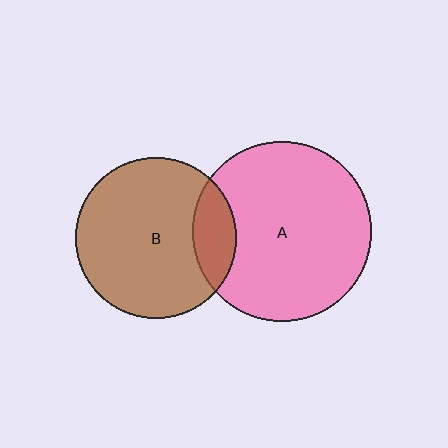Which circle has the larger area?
Circle A (pink).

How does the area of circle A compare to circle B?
Approximately 1.2 times.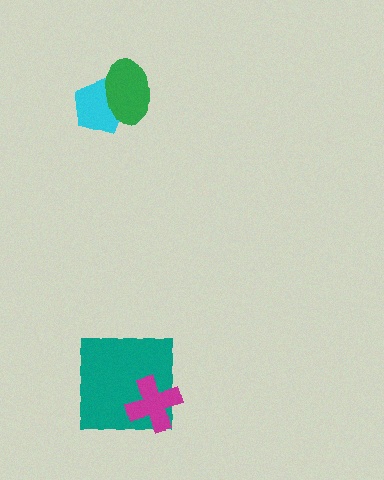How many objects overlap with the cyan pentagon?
1 object overlaps with the cyan pentagon.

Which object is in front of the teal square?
The magenta cross is in front of the teal square.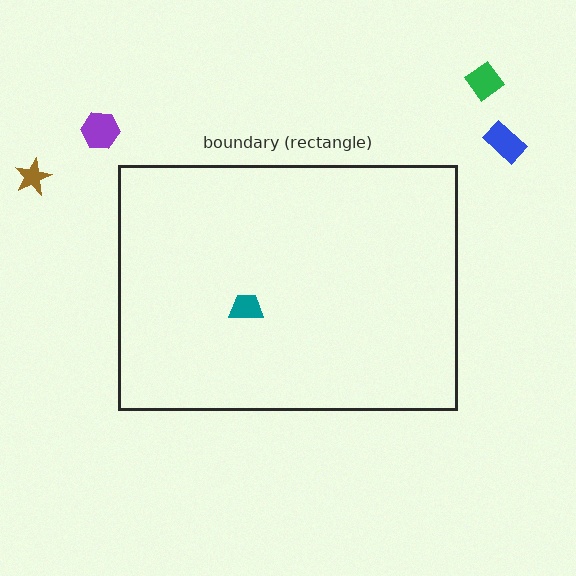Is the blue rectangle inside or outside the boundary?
Outside.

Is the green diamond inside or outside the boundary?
Outside.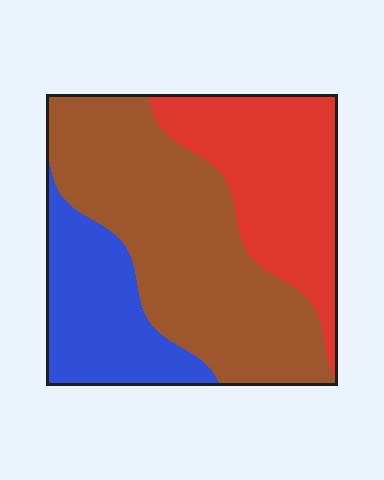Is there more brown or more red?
Brown.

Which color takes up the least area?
Blue, at roughly 20%.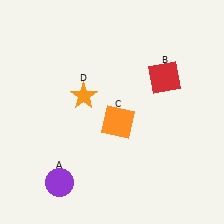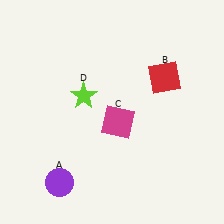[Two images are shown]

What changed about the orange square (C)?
In Image 1, C is orange. In Image 2, it changed to magenta.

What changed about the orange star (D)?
In Image 1, D is orange. In Image 2, it changed to lime.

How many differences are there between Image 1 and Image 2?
There are 2 differences between the two images.